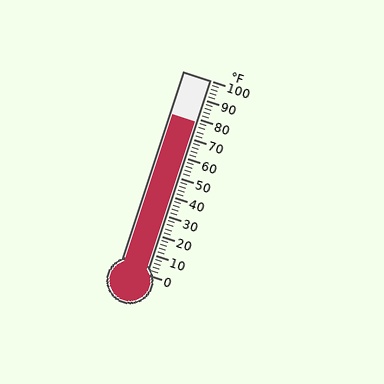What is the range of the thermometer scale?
The thermometer scale ranges from 0°F to 100°F.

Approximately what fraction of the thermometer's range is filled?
The thermometer is filled to approximately 80% of its range.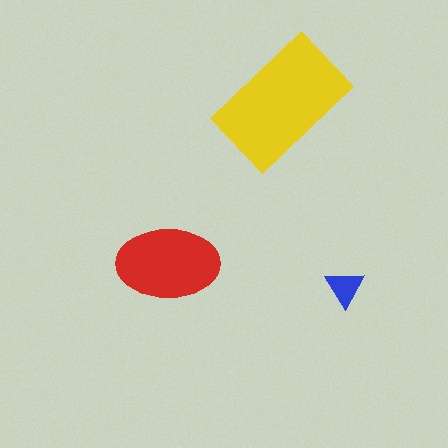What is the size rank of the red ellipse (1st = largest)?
2nd.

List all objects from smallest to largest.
The blue triangle, the red ellipse, the yellow rectangle.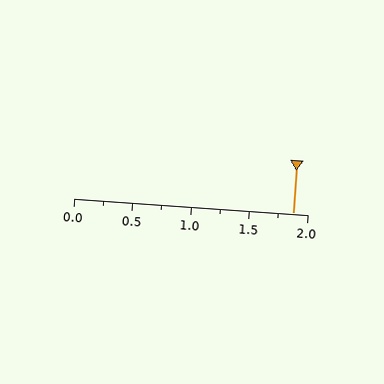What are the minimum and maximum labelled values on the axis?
The axis runs from 0.0 to 2.0.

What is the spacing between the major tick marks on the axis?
The major ticks are spaced 0.5 apart.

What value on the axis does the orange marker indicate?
The marker indicates approximately 1.88.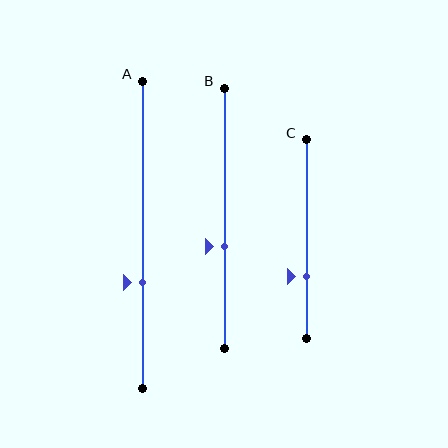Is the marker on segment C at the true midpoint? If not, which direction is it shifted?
No, the marker on segment C is shifted downward by about 19% of the segment length.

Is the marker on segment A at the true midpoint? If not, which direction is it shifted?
No, the marker on segment A is shifted downward by about 15% of the segment length.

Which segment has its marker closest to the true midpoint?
Segment B has its marker closest to the true midpoint.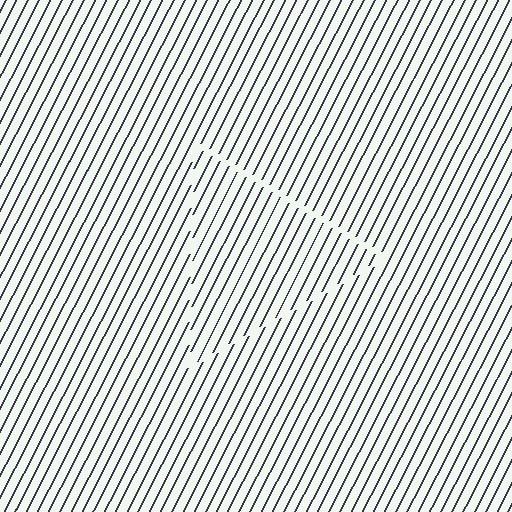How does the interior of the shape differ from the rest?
The interior of the shape contains the same grating, shifted by half a period — the contour is defined by the phase discontinuity where line-ends from the inner and outer gratings abut.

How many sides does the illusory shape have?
3 sides — the line-ends trace a triangle.